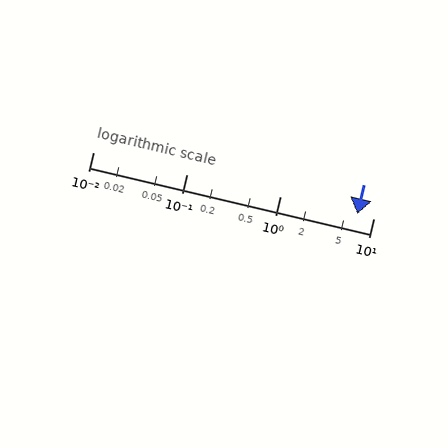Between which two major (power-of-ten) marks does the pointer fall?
The pointer is between 1 and 10.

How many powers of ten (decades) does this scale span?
The scale spans 3 decades, from 0.01 to 10.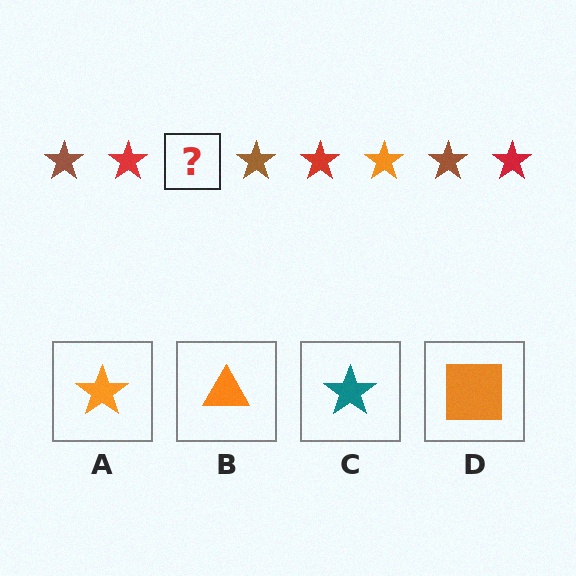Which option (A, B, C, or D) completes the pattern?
A.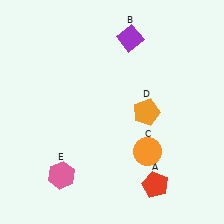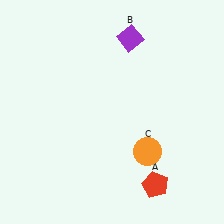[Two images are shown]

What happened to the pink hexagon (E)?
The pink hexagon (E) was removed in Image 2. It was in the bottom-left area of Image 1.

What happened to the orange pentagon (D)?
The orange pentagon (D) was removed in Image 2. It was in the bottom-right area of Image 1.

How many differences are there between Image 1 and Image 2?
There are 2 differences between the two images.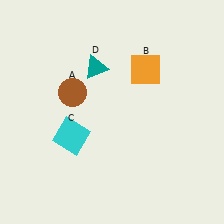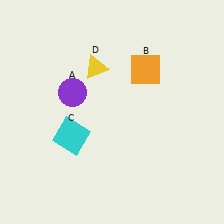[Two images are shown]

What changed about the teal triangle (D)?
In Image 1, D is teal. In Image 2, it changed to yellow.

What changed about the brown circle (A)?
In Image 1, A is brown. In Image 2, it changed to purple.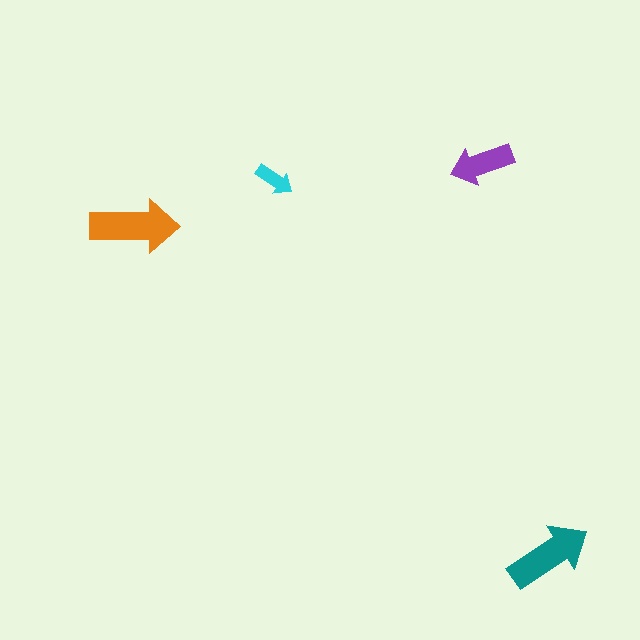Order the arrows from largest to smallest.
the orange one, the teal one, the purple one, the cyan one.